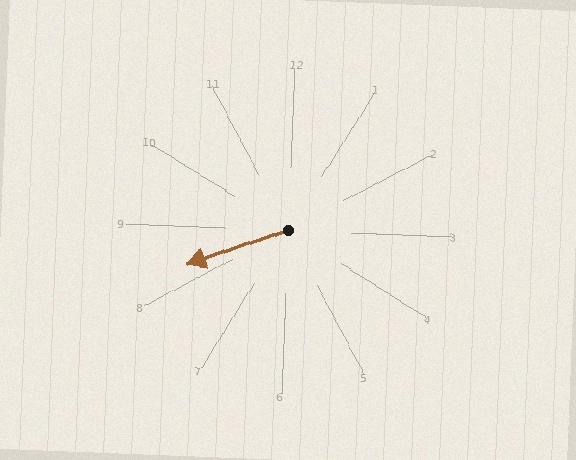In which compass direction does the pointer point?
West.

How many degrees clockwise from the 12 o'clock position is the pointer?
Approximately 249 degrees.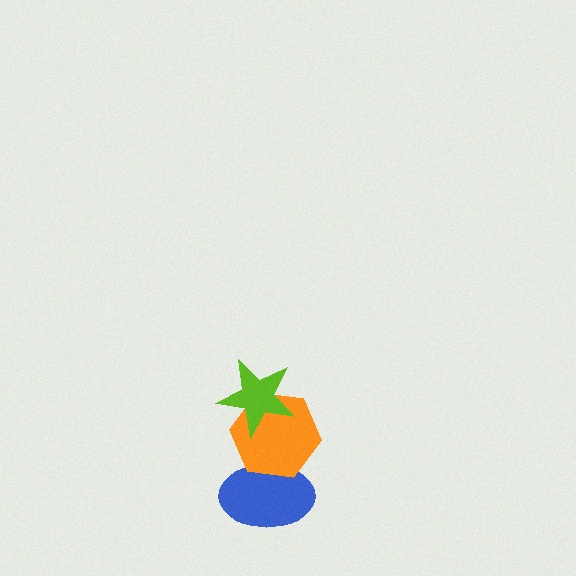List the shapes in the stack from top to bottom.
From top to bottom: the lime star, the orange hexagon, the blue ellipse.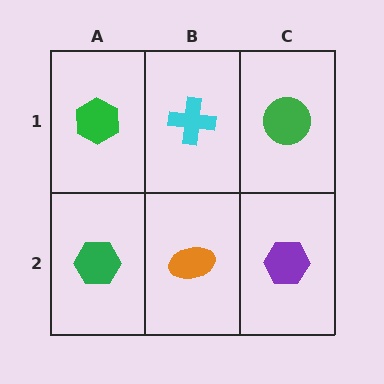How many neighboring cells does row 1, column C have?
2.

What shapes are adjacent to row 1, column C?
A purple hexagon (row 2, column C), a cyan cross (row 1, column B).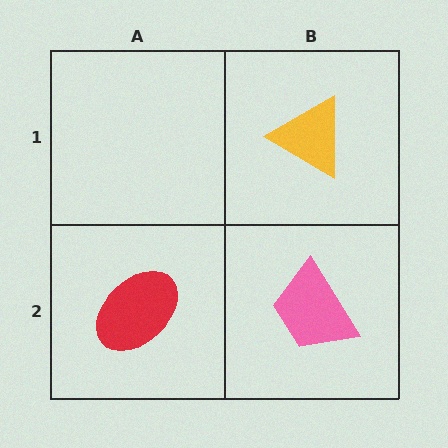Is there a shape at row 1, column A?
No, that cell is empty.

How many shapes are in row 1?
1 shape.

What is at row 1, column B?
A yellow triangle.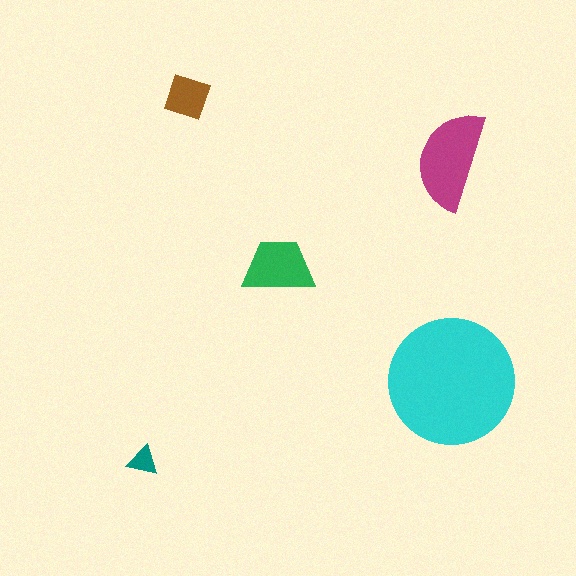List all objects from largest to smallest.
The cyan circle, the magenta semicircle, the green trapezoid, the brown diamond, the teal triangle.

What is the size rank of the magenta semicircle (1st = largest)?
2nd.